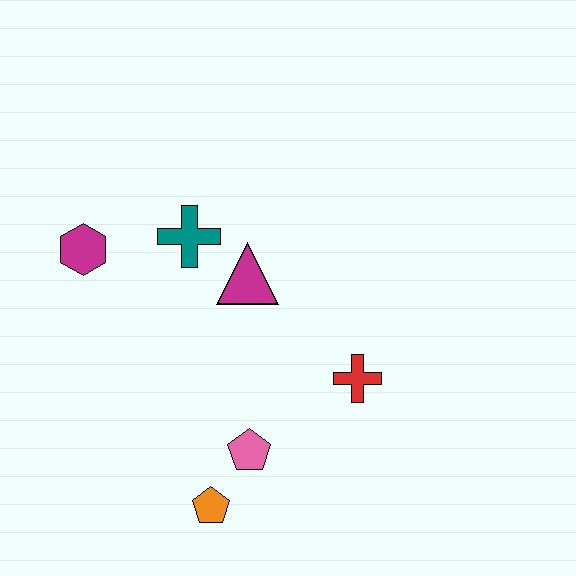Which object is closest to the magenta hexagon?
The teal cross is closest to the magenta hexagon.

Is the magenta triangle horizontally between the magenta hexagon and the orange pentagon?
No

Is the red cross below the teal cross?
Yes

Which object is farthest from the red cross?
The magenta hexagon is farthest from the red cross.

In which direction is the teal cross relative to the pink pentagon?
The teal cross is above the pink pentagon.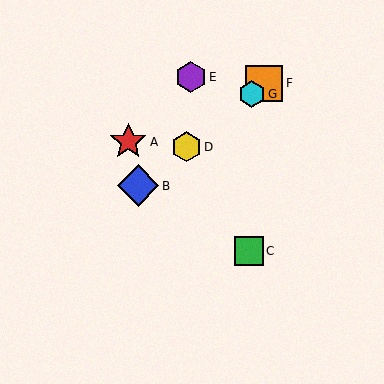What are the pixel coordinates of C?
Object C is at (249, 251).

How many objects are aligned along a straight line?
4 objects (B, D, F, G) are aligned along a straight line.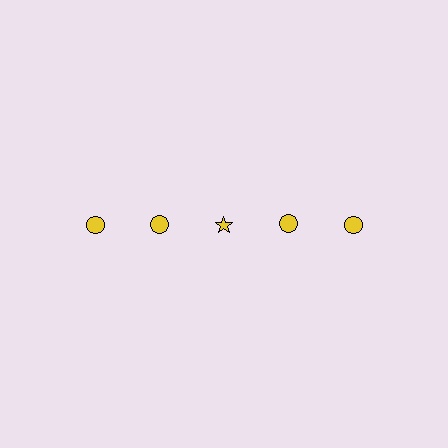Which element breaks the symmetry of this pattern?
The yellow star in the top row, center column breaks the symmetry. All other shapes are yellow circles.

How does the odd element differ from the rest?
It has a different shape: star instead of circle.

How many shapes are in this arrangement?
There are 5 shapes arranged in a grid pattern.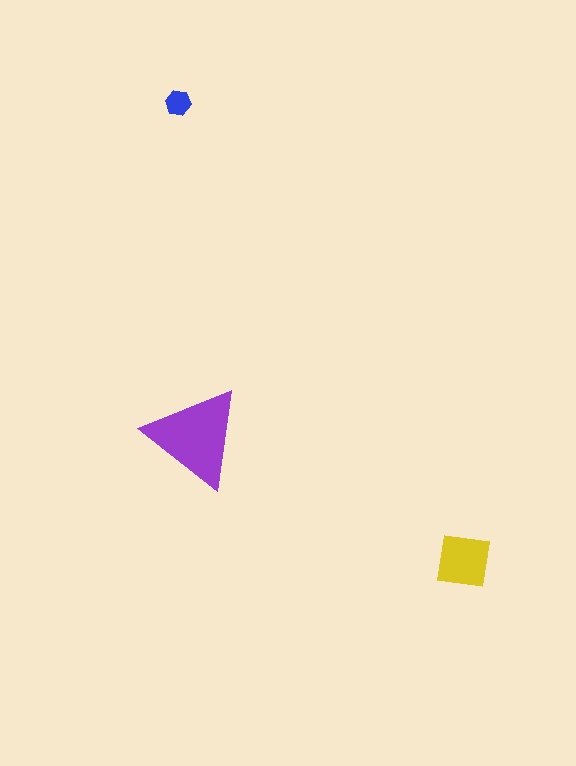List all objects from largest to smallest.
The purple triangle, the yellow square, the blue hexagon.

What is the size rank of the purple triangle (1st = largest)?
1st.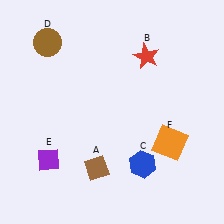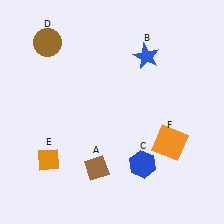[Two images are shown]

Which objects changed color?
B changed from red to blue. E changed from purple to orange.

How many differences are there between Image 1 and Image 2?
There are 2 differences between the two images.